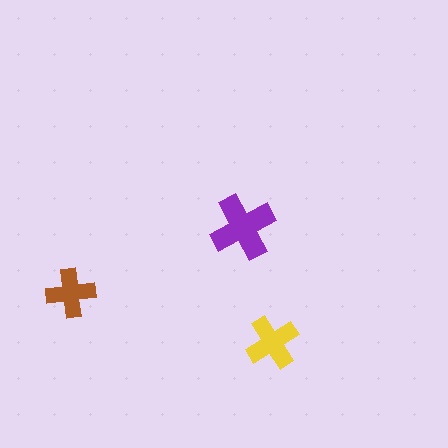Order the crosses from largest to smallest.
the purple one, the yellow one, the brown one.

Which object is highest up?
The purple cross is topmost.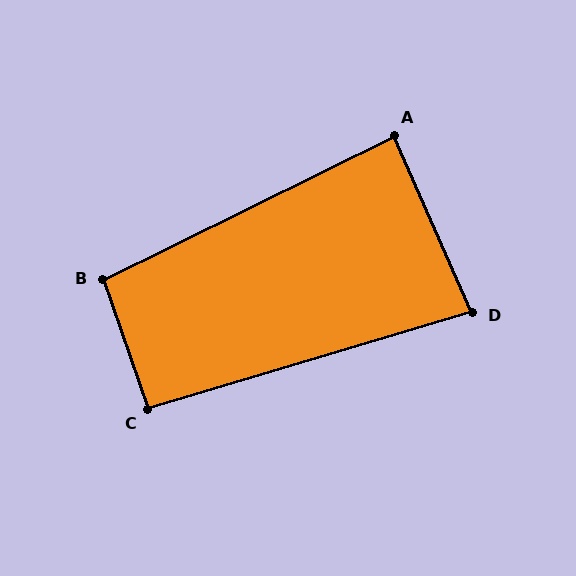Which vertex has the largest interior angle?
B, at approximately 97 degrees.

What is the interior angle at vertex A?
Approximately 87 degrees (approximately right).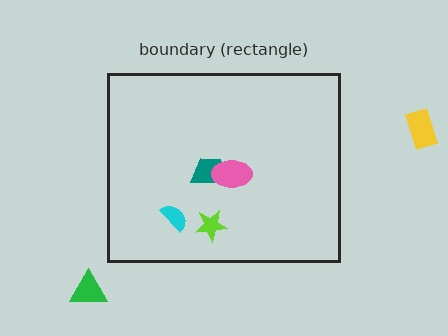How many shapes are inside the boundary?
4 inside, 2 outside.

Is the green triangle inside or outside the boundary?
Outside.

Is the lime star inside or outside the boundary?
Inside.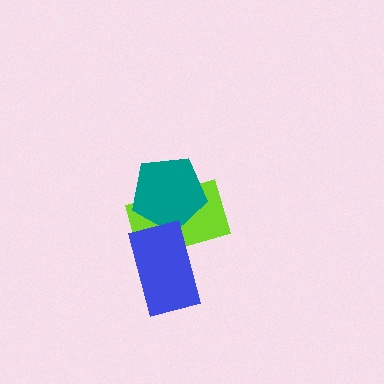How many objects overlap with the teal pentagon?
1 object overlaps with the teal pentagon.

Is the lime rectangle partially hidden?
Yes, it is partially covered by another shape.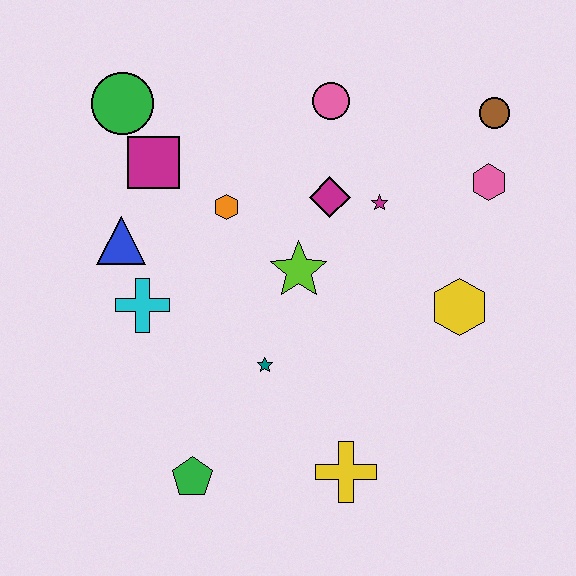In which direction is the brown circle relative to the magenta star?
The brown circle is to the right of the magenta star.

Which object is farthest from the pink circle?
The green pentagon is farthest from the pink circle.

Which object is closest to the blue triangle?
The cyan cross is closest to the blue triangle.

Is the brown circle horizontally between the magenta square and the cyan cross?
No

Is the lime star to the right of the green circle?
Yes